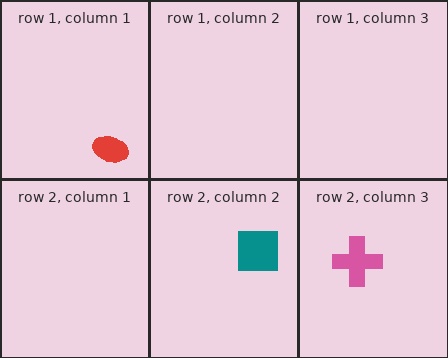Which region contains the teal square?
The row 2, column 2 region.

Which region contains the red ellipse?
The row 1, column 1 region.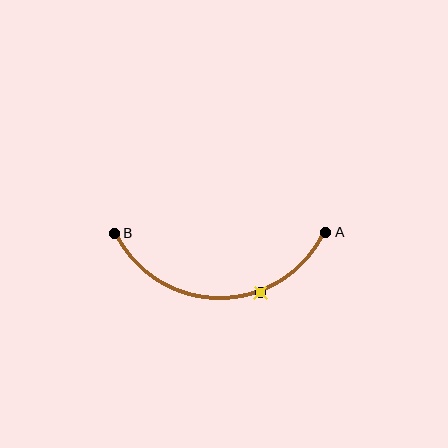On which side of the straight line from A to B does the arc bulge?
The arc bulges below the straight line connecting A and B.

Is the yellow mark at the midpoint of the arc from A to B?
No. The yellow mark lies on the arc but is closer to endpoint A. The arc midpoint would be at the point on the curve equidistant along the arc from both A and B.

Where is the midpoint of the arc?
The arc midpoint is the point on the curve farthest from the straight line joining A and B. It sits below that line.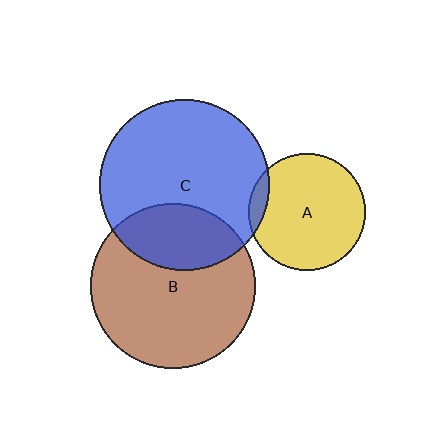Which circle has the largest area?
Circle C (blue).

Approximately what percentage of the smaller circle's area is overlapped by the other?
Approximately 10%.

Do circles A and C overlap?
Yes.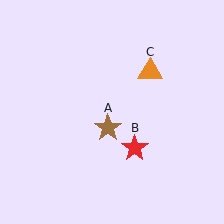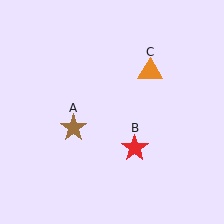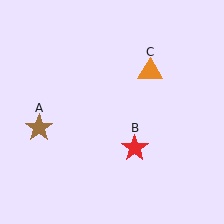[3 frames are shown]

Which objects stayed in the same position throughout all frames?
Red star (object B) and orange triangle (object C) remained stationary.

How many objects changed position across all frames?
1 object changed position: brown star (object A).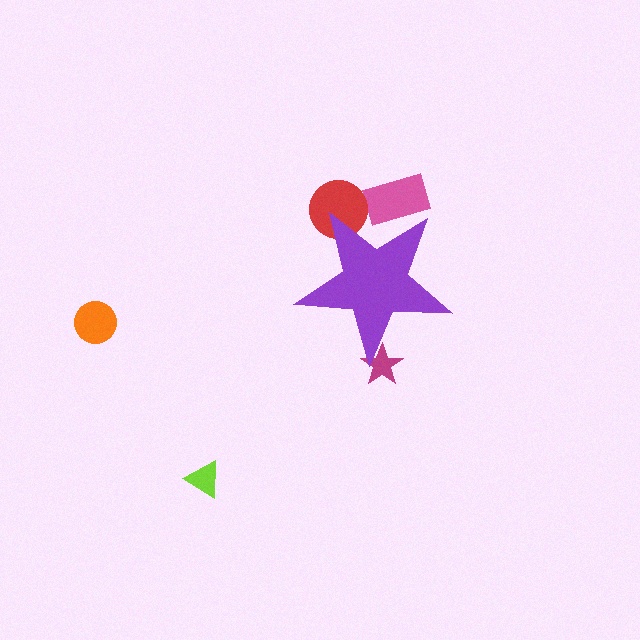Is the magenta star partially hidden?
Yes, the magenta star is partially hidden behind the purple star.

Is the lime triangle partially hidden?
No, the lime triangle is fully visible.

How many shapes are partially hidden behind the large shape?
3 shapes are partially hidden.